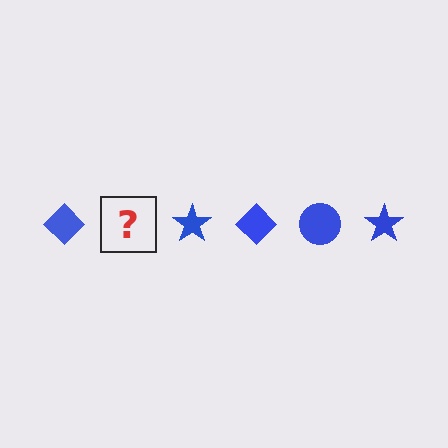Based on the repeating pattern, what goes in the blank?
The blank should be a blue circle.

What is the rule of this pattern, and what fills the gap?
The rule is that the pattern cycles through diamond, circle, star shapes in blue. The gap should be filled with a blue circle.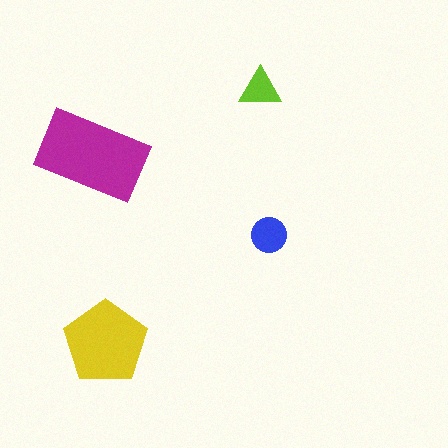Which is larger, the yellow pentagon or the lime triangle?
The yellow pentagon.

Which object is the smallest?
The lime triangle.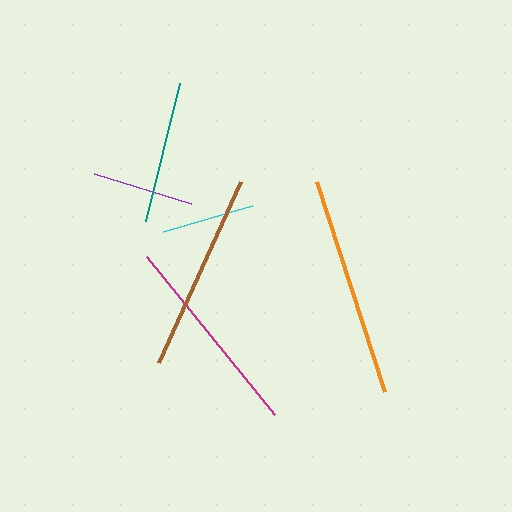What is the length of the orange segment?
The orange segment is approximately 220 pixels long.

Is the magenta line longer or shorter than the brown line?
The magenta line is longer than the brown line.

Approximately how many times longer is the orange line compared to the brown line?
The orange line is approximately 1.1 times the length of the brown line.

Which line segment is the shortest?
The cyan line is the shortest at approximately 92 pixels.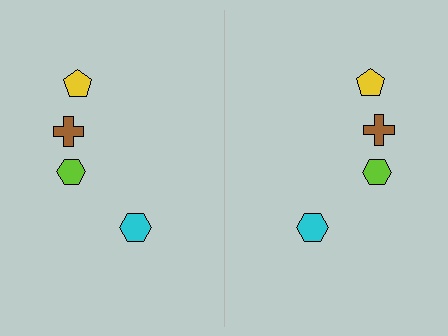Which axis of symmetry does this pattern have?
The pattern has a vertical axis of symmetry running through the center of the image.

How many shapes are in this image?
There are 8 shapes in this image.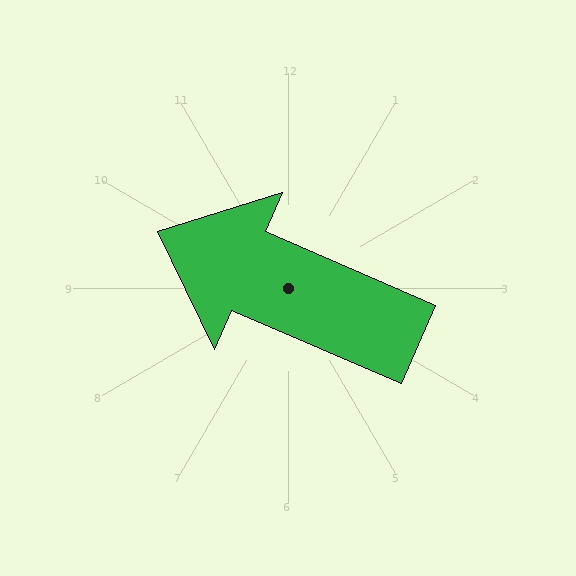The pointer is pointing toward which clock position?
Roughly 10 o'clock.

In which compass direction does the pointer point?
Northwest.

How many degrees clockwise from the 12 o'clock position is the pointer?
Approximately 293 degrees.